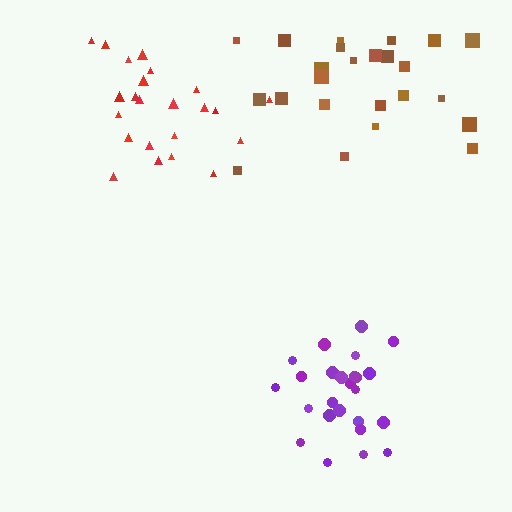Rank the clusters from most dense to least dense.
purple, red, brown.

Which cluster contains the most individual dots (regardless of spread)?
Purple (25).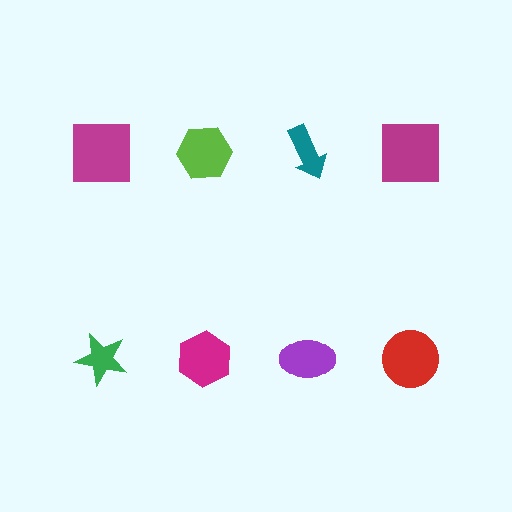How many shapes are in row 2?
4 shapes.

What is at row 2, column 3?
A purple ellipse.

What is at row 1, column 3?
A teal arrow.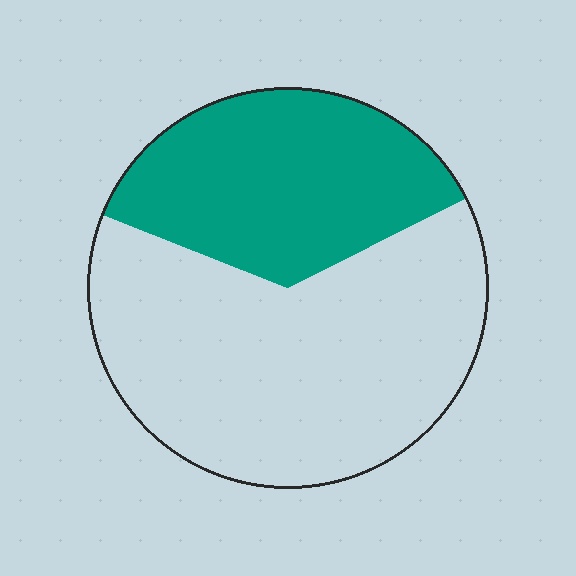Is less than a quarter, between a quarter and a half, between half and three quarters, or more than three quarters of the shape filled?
Between a quarter and a half.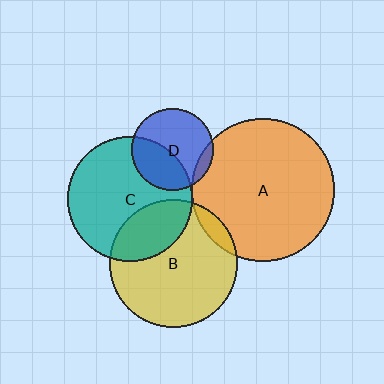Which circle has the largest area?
Circle A (orange).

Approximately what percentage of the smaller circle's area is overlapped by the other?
Approximately 5%.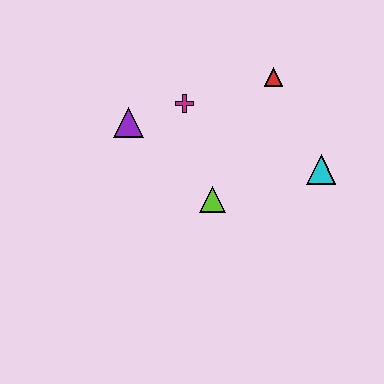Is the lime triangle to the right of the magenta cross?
Yes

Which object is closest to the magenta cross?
The purple triangle is closest to the magenta cross.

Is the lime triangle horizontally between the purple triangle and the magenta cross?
No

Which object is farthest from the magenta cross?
The cyan triangle is farthest from the magenta cross.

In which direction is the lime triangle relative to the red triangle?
The lime triangle is below the red triangle.